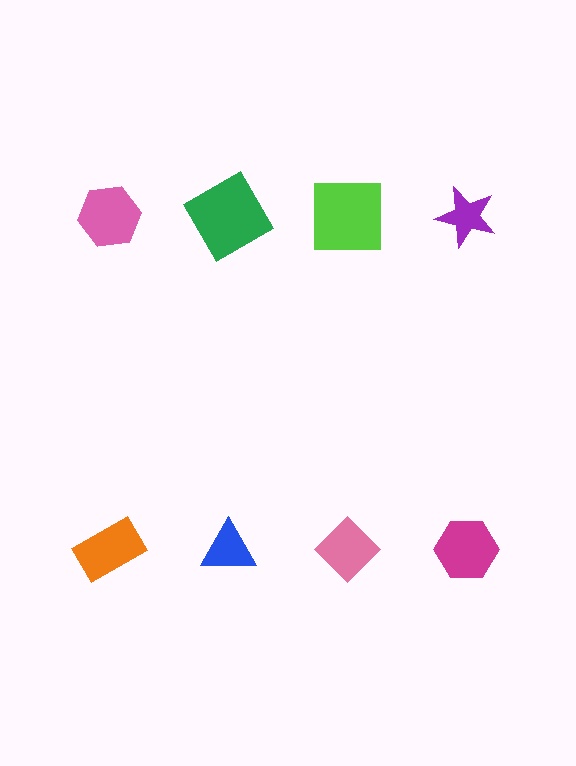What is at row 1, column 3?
A lime square.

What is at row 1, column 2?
A green square.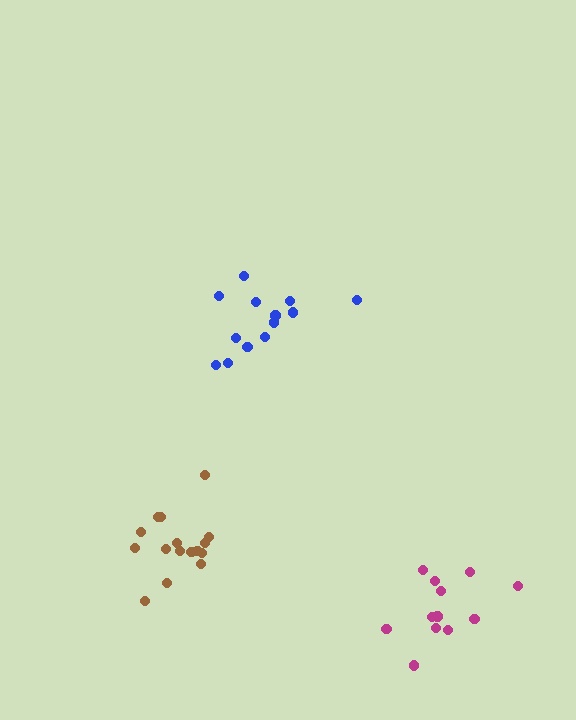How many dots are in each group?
Group 1: 13 dots, Group 2: 12 dots, Group 3: 16 dots (41 total).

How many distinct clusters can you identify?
There are 3 distinct clusters.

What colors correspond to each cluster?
The clusters are colored: blue, magenta, brown.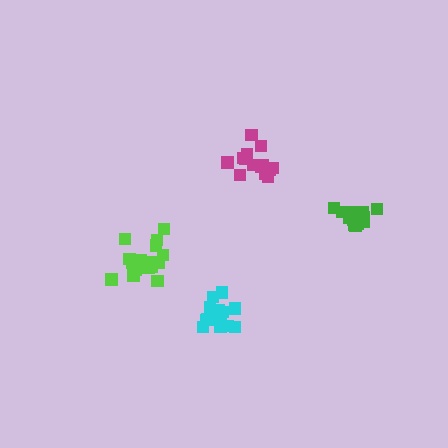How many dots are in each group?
Group 1: 18 dots, Group 2: 14 dots, Group 3: 13 dots, Group 4: 16 dots (61 total).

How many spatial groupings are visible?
There are 4 spatial groupings.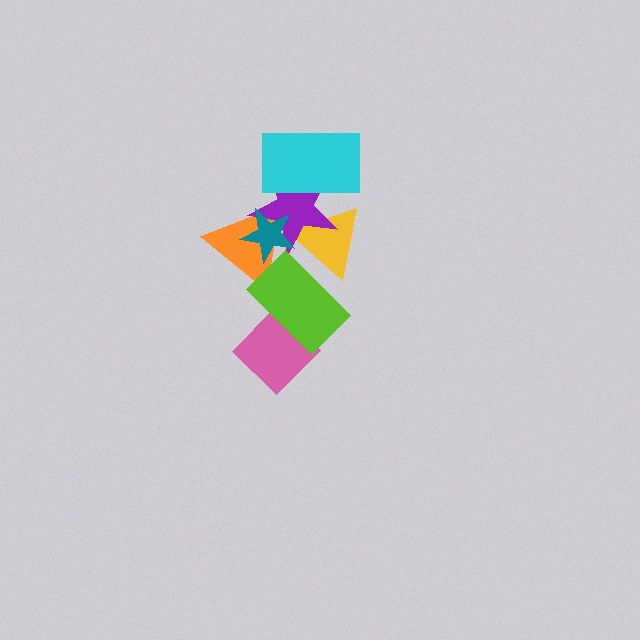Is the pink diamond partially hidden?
Yes, it is partially covered by another shape.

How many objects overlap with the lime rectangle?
3 objects overlap with the lime rectangle.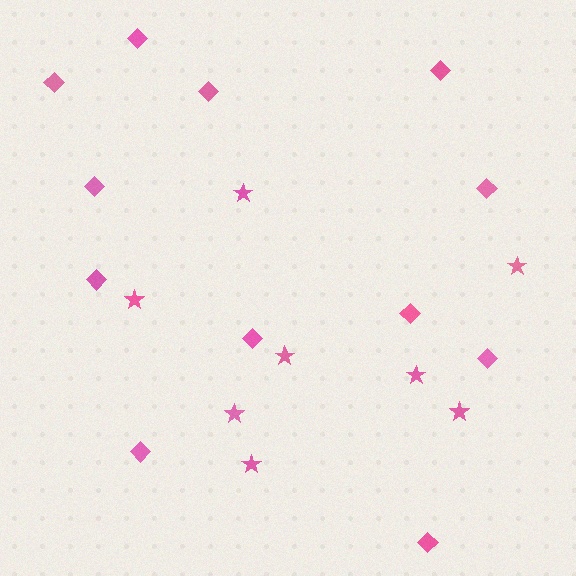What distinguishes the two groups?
There are 2 groups: one group of stars (8) and one group of diamonds (12).